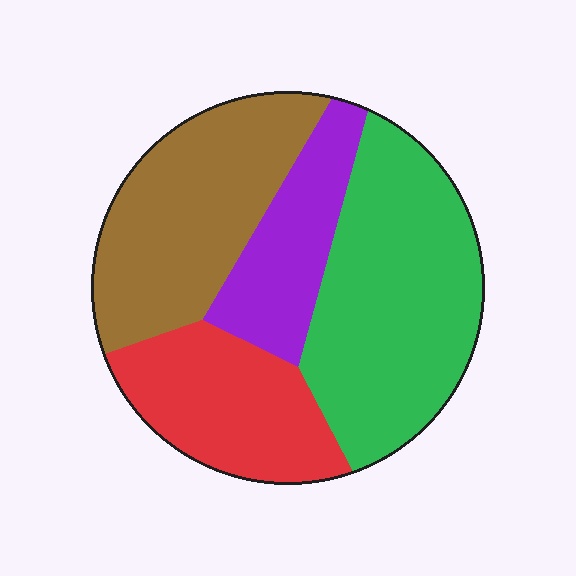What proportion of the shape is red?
Red takes up less than a quarter of the shape.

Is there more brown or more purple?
Brown.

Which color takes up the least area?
Purple, at roughly 15%.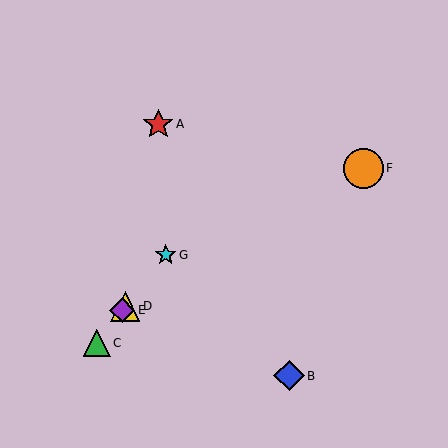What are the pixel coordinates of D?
Object D is at (125, 307).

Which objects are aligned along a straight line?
Objects C, D, E, G are aligned along a straight line.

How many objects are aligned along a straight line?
4 objects (C, D, E, G) are aligned along a straight line.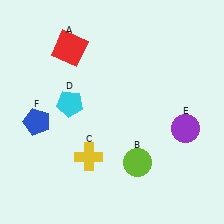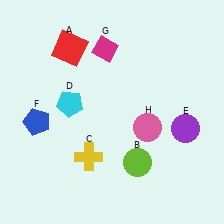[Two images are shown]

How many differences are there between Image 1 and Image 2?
There are 2 differences between the two images.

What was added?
A magenta diamond (G), a pink circle (H) were added in Image 2.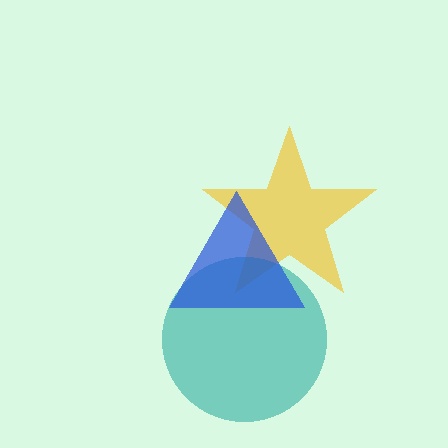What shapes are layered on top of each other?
The layered shapes are: a yellow star, a teal circle, a blue triangle.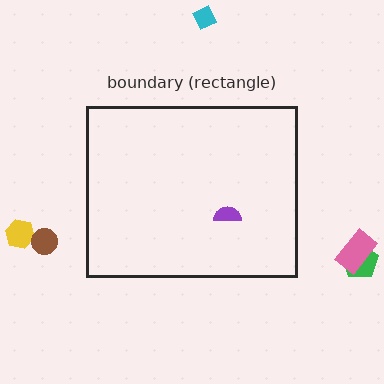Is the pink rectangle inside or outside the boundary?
Outside.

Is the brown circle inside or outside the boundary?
Outside.